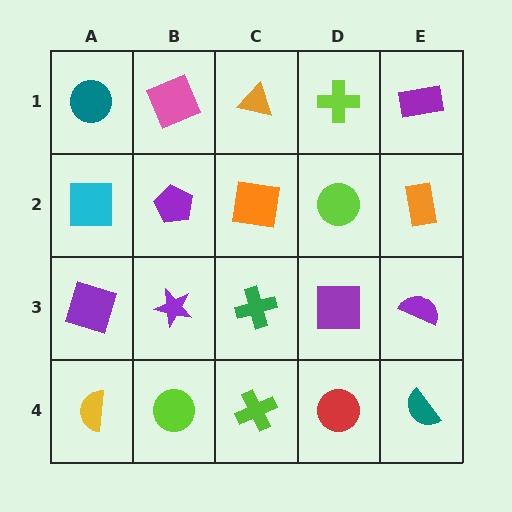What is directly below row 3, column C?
A lime cross.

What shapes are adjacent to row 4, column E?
A purple semicircle (row 3, column E), a red circle (row 4, column D).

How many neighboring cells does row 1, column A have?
2.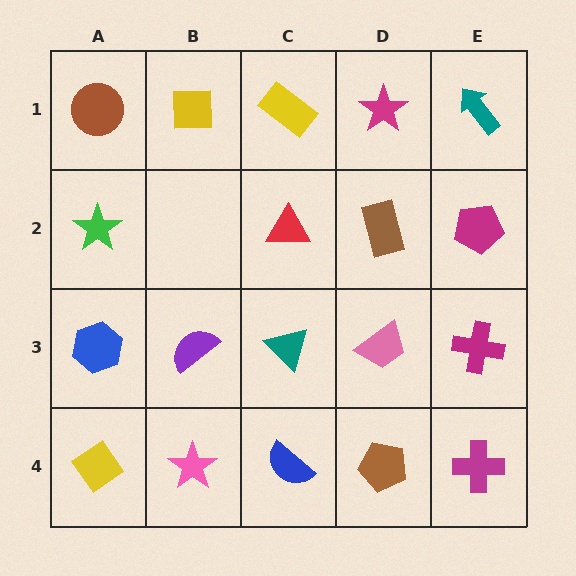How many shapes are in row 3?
5 shapes.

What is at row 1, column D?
A magenta star.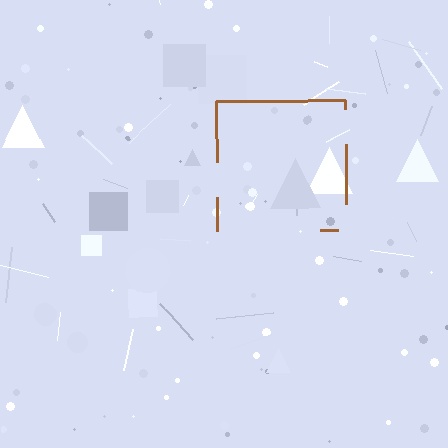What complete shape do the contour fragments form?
The contour fragments form a square.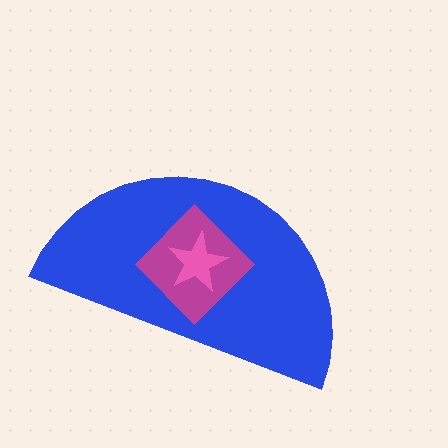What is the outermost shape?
The blue semicircle.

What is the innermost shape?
The pink star.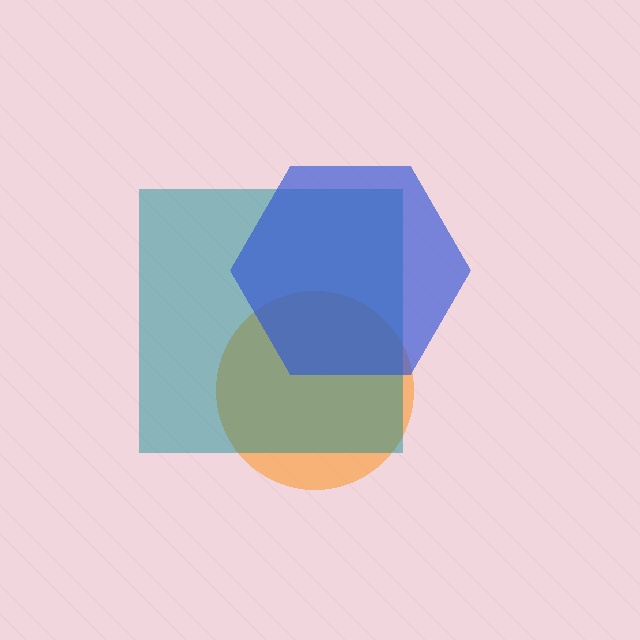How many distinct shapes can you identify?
There are 3 distinct shapes: an orange circle, a teal square, a blue hexagon.